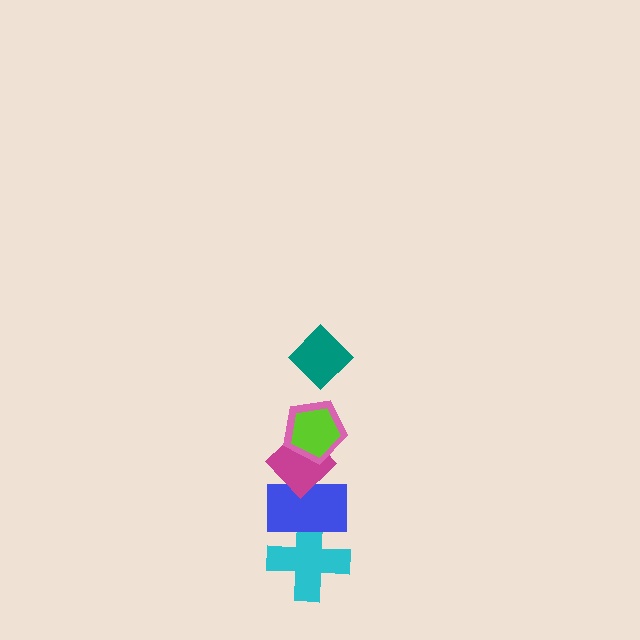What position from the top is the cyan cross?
The cyan cross is 6th from the top.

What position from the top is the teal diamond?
The teal diamond is 1st from the top.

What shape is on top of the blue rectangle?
The magenta diamond is on top of the blue rectangle.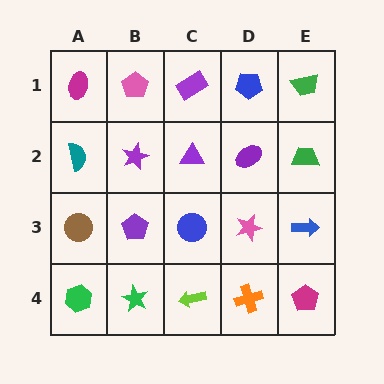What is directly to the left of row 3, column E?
A pink star.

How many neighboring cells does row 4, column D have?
3.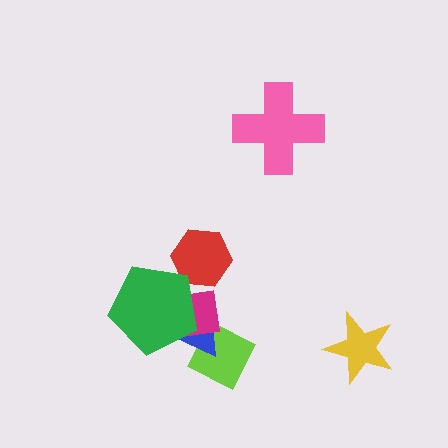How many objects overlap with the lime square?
2 objects overlap with the lime square.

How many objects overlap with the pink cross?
0 objects overlap with the pink cross.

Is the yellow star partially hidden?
No, no other shape covers it.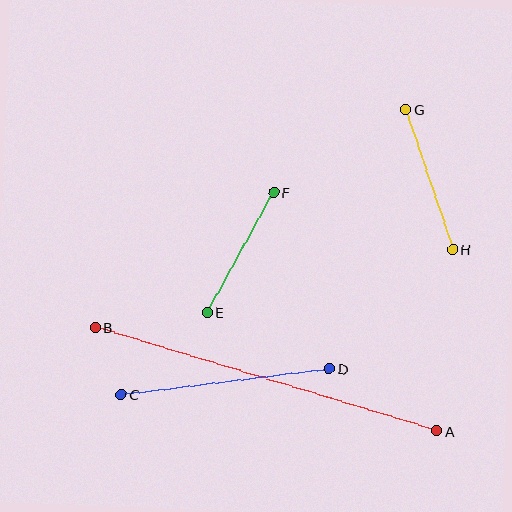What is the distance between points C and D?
The distance is approximately 210 pixels.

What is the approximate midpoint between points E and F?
The midpoint is at approximately (240, 252) pixels.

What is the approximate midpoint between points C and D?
The midpoint is at approximately (225, 382) pixels.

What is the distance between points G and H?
The distance is approximately 148 pixels.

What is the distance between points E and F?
The distance is approximately 137 pixels.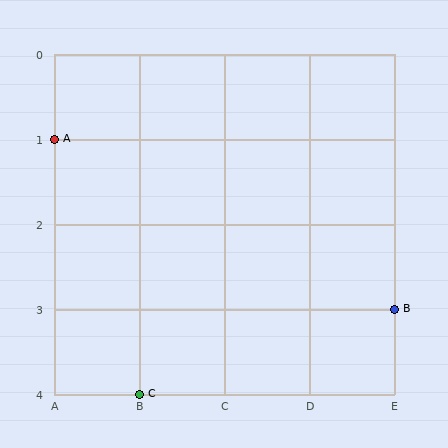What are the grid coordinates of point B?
Point B is at grid coordinates (E, 3).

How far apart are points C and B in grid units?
Points C and B are 3 columns and 1 row apart (about 3.2 grid units diagonally).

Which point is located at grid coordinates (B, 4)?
Point C is at (B, 4).